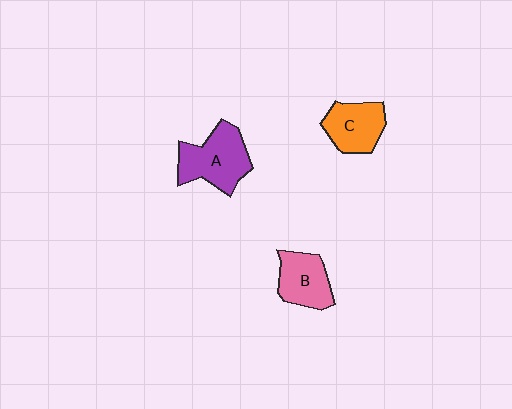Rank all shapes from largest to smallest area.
From largest to smallest: A (purple), C (orange), B (pink).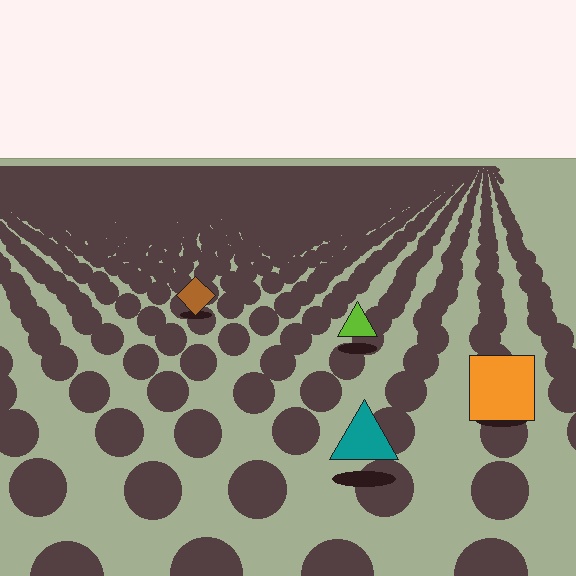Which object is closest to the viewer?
The teal triangle is closest. The texture marks near it are larger and more spread out.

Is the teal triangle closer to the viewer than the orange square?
Yes. The teal triangle is closer — you can tell from the texture gradient: the ground texture is coarser near it.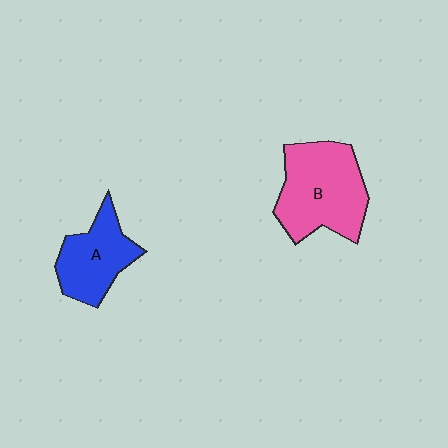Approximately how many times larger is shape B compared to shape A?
Approximately 1.5 times.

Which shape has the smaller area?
Shape A (blue).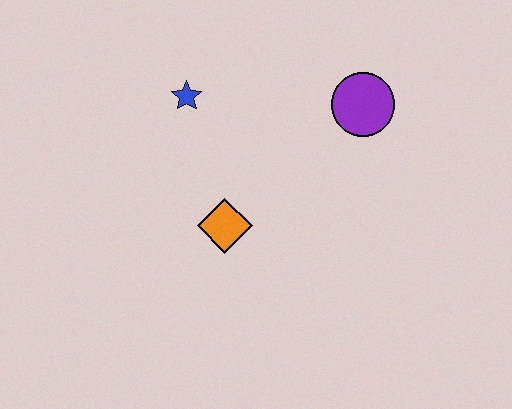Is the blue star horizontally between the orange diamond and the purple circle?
No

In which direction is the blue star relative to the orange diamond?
The blue star is above the orange diamond.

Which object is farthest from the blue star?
The purple circle is farthest from the blue star.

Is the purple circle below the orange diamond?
No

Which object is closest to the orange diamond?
The blue star is closest to the orange diamond.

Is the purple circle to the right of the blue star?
Yes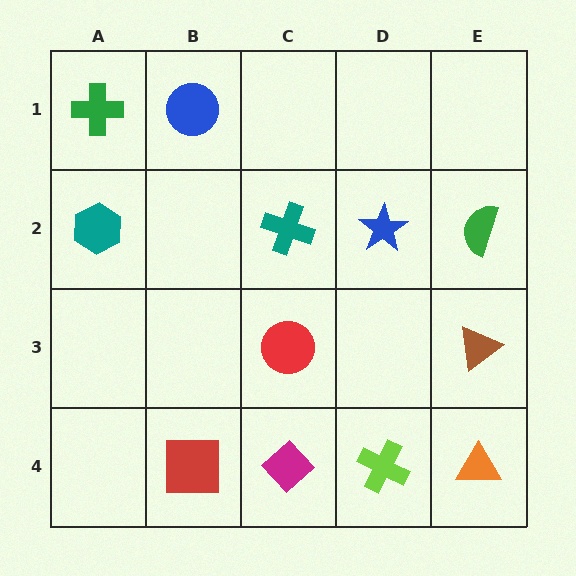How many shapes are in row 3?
2 shapes.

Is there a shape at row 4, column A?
No, that cell is empty.